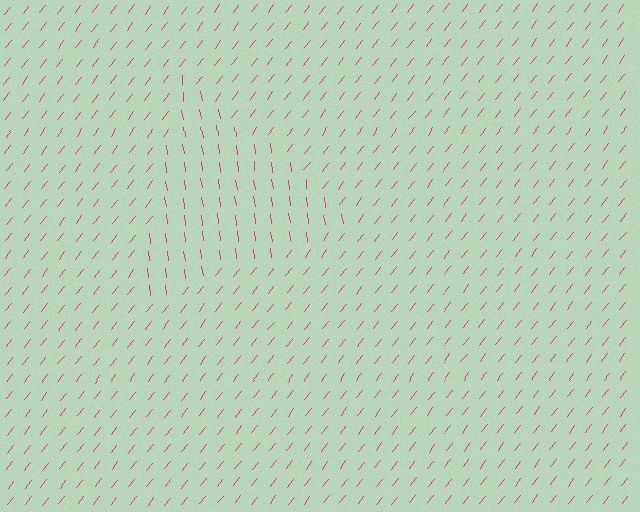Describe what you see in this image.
The image is filled with small magenta line segments. A triangle region in the image has lines oriented differently from the surrounding lines, creating a visible texture boundary.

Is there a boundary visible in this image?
Yes, there is a texture boundary formed by a change in line orientation.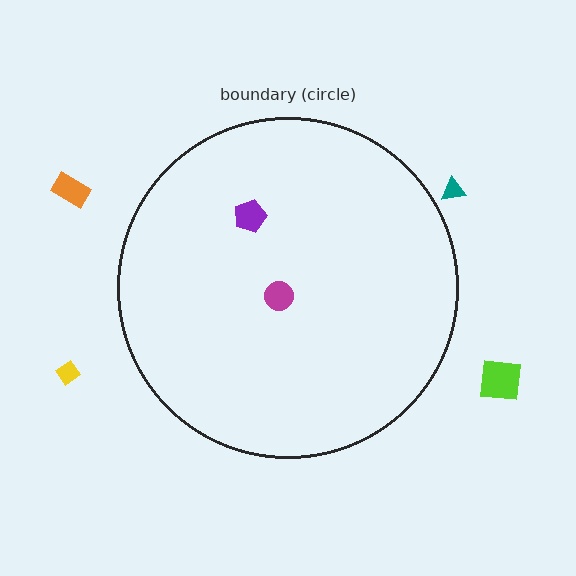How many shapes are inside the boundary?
2 inside, 4 outside.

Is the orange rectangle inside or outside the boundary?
Outside.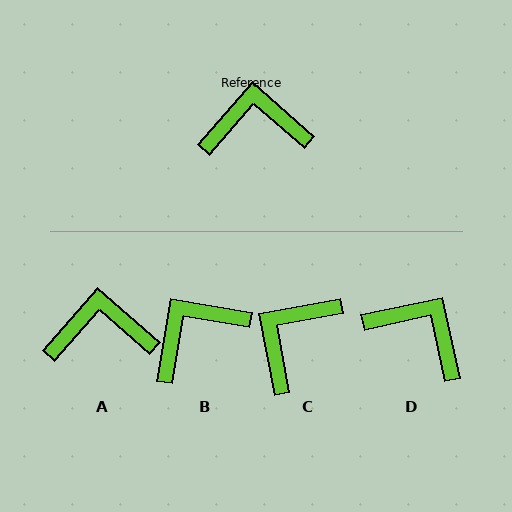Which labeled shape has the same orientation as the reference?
A.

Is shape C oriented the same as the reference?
No, it is off by about 52 degrees.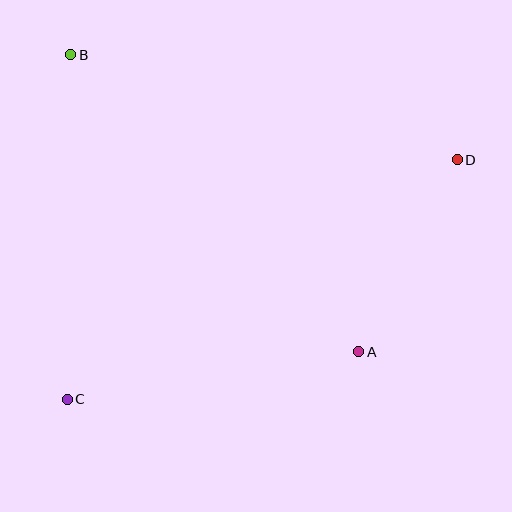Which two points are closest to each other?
Points A and D are closest to each other.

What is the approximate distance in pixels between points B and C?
The distance between B and C is approximately 345 pixels.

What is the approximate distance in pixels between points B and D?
The distance between B and D is approximately 400 pixels.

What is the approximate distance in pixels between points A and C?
The distance between A and C is approximately 295 pixels.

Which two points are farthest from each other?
Points C and D are farthest from each other.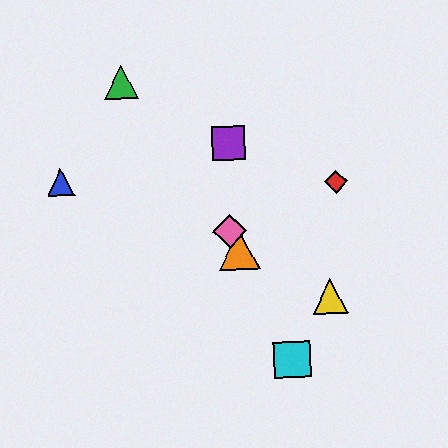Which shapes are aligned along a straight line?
The orange triangle, the cyan square, the pink diamond are aligned along a straight line.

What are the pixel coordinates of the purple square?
The purple square is at (229, 143).